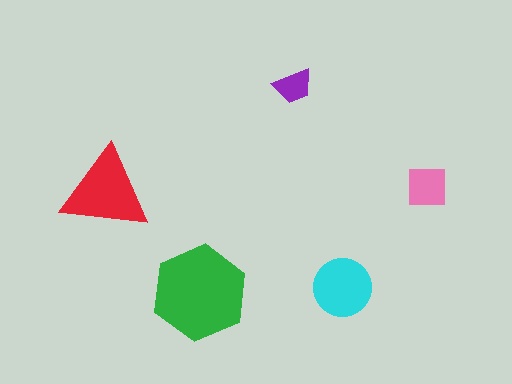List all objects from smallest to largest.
The purple trapezoid, the pink square, the cyan circle, the red triangle, the green hexagon.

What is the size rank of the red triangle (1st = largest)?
2nd.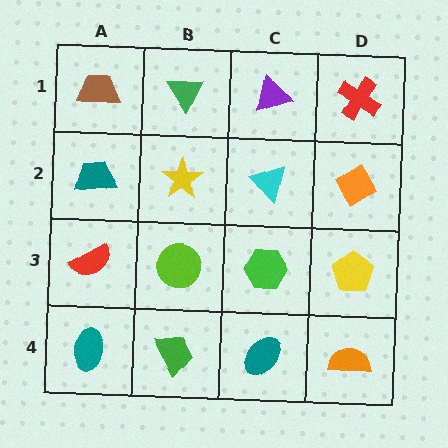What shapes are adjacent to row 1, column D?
An orange diamond (row 2, column D), a purple triangle (row 1, column C).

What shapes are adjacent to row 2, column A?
A brown trapezoid (row 1, column A), a red semicircle (row 3, column A), a yellow star (row 2, column B).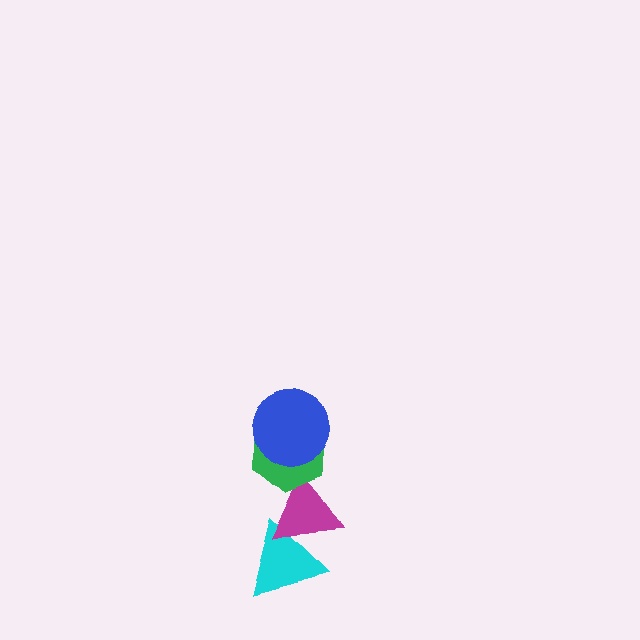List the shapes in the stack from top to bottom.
From top to bottom: the blue circle, the green hexagon, the magenta triangle, the cyan triangle.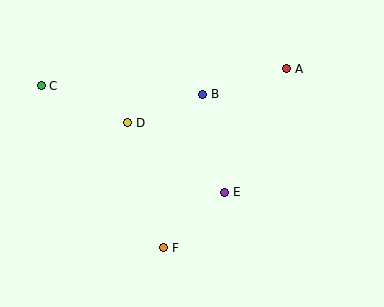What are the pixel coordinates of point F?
Point F is at (164, 248).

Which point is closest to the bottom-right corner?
Point E is closest to the bottom-right corner.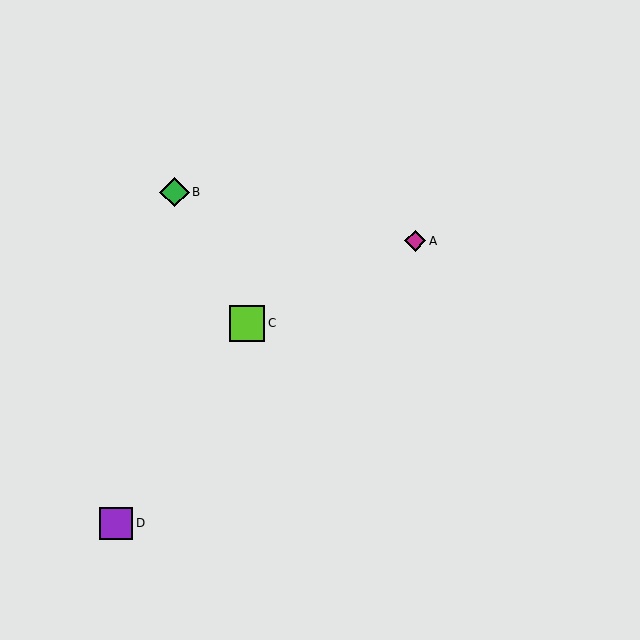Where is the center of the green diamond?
The center of the green diamond is at (174, 192).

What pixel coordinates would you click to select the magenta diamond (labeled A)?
Click at (415, 241) to select the magenta diamond A.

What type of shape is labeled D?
Shape D is a purple square.